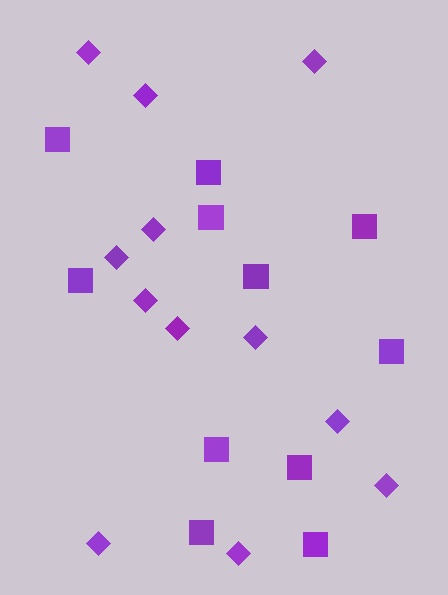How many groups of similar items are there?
There are 2 groups: one group of diamonds (12) and one group of squares (11).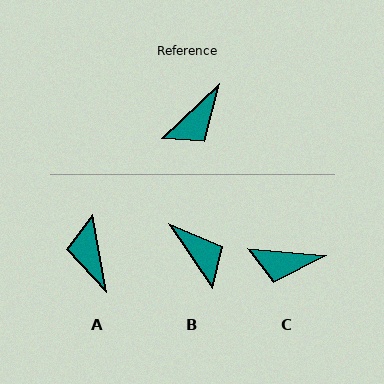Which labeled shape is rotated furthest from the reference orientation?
A, about 123 degrees away.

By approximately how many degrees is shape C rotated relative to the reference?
Approximately 48 degrees clockwise.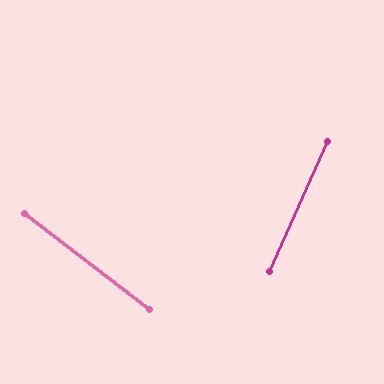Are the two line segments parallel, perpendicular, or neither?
Neither parallel nor perpendicular — they differ by about 76°.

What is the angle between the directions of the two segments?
Approximately 76 degrees.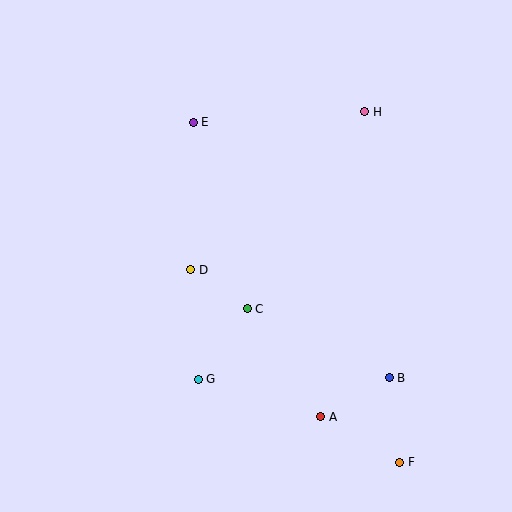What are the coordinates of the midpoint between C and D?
The midpoint between C and D is at (219, 289).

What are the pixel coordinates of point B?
Point B is at (389, 378).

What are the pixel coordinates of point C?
Point C is at (247, 309).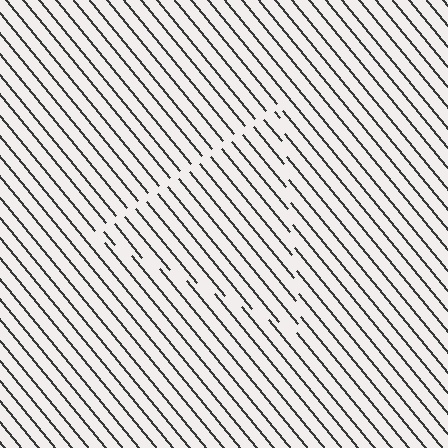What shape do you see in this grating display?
An illusory triangle. The interior of the shape contains the same grating, shifted by half a period — the contour is defined by the phase discontinuity where line-ends from the inner and outer gratings abut.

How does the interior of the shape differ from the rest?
The interior of the shape contains the same grating, shifted by half a period — the contour is defined by the phase discontinuity where line-ends from the inner and outer gratings abut.